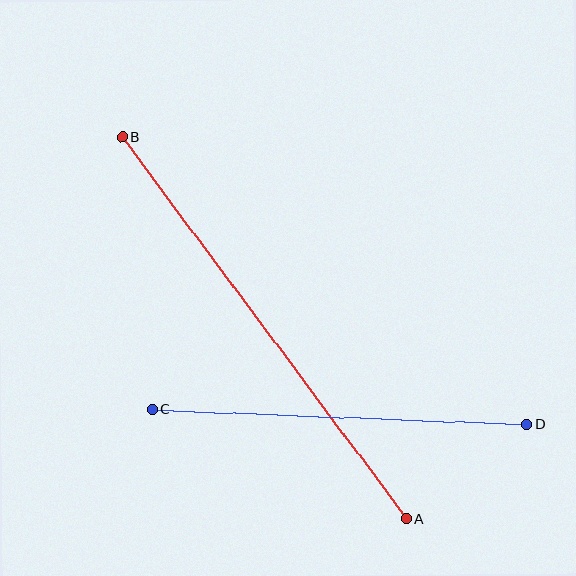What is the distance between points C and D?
The distance is approximately 375 pixels.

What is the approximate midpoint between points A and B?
The midpoint is at approximately (264, 328) pixels.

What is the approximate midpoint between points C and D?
The midpoint is at approximately (340, 417) pixels.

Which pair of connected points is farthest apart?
Points A and B are farthest apart.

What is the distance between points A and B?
The distance is approximately 476 pixels.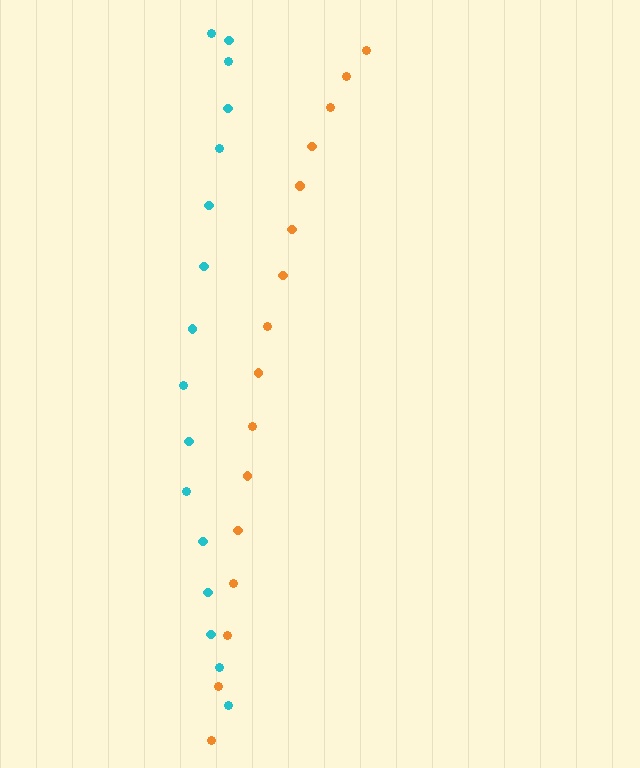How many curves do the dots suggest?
There are 2 distinct paths.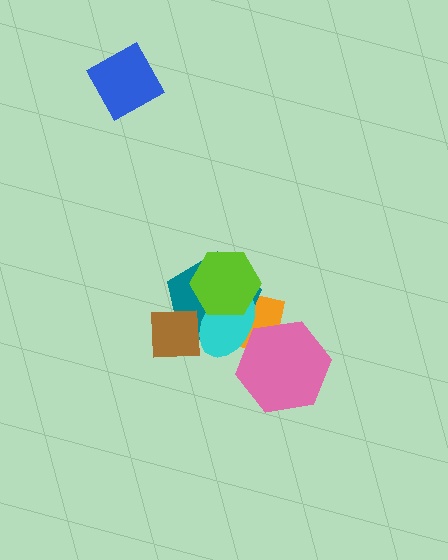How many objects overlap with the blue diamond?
0 objects overlap with the blue diamond.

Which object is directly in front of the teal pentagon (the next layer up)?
The cyan ellipse is directly in front of the teal pentagon.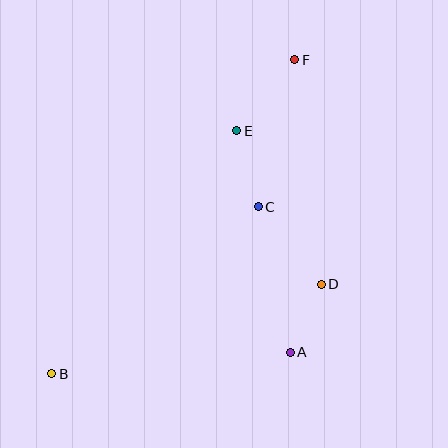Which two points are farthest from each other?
Points B and F are farthest from each other.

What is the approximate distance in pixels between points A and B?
The distance between A and B is approximately 240 pixels.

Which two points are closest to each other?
Points A and D are closest to each other.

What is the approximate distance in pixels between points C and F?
The distance between C and F is approximately 152 pixels.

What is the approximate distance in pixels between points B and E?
The distance between B and E is approximately 305 pixels.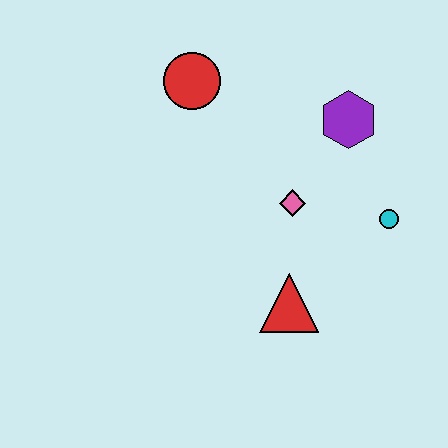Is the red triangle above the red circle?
No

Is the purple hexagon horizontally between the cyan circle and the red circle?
Yes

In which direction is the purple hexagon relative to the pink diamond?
The purple hexagon is above the pink diamond.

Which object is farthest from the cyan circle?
The red circle is farthest from the cyan circle.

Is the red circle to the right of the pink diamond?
No